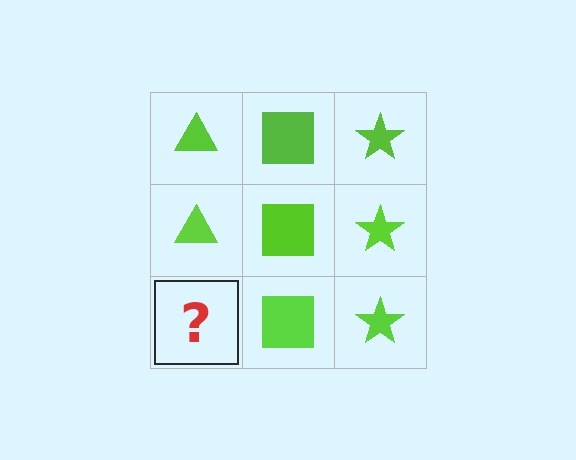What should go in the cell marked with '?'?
The missing cell should contain a lime triangle.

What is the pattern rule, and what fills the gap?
The rule is that each column has a consistent shape. The gap should be filled with a lime triangle.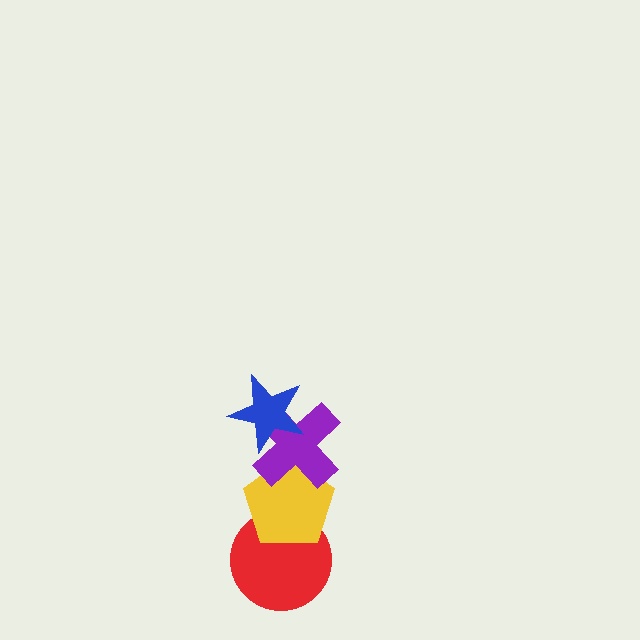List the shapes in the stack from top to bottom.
From top to bottom: the blue star, the purple cross, the yellow pentagon, the red circle.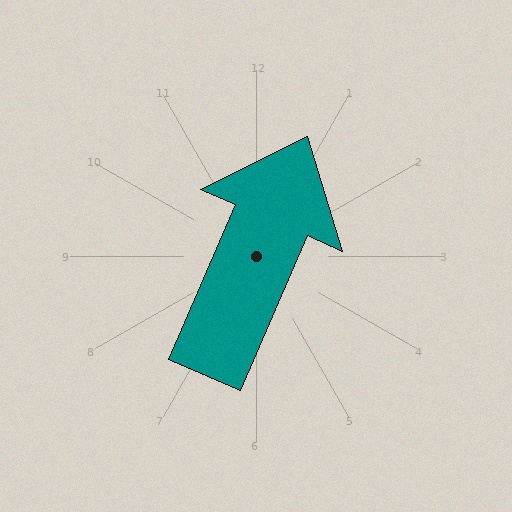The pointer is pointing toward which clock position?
Roughly 1 o'clock.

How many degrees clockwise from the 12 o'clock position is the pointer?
Approximately 23 degrees.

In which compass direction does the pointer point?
Northeast.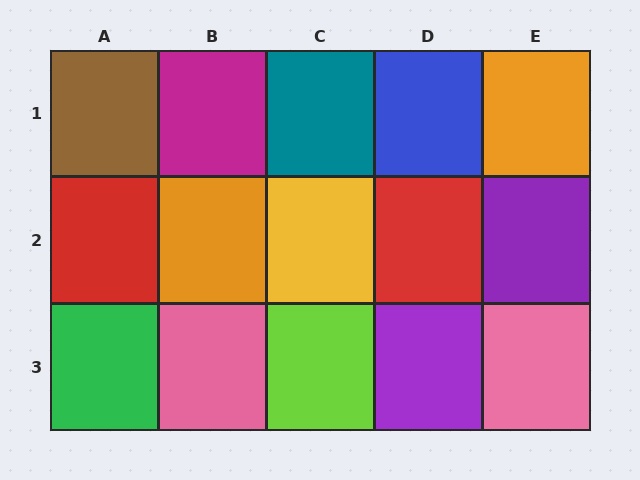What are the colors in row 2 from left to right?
Red, orange, yellow, red, purple.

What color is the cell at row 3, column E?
Pink.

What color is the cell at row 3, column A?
Green.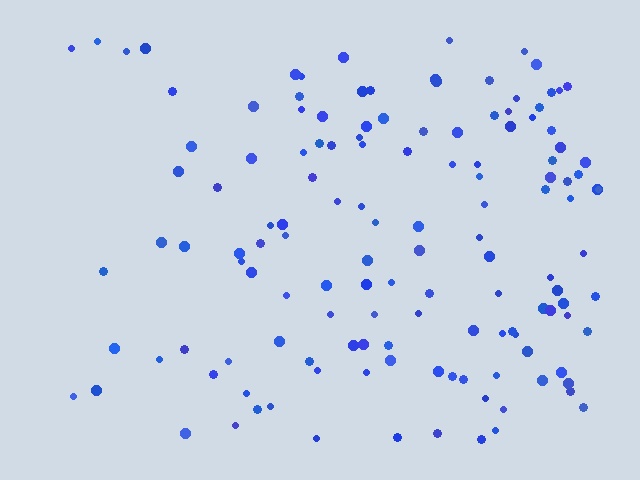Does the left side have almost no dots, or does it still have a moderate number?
Still a moderate number, just noticeably fewer than the right.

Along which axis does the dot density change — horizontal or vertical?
Horizontal.